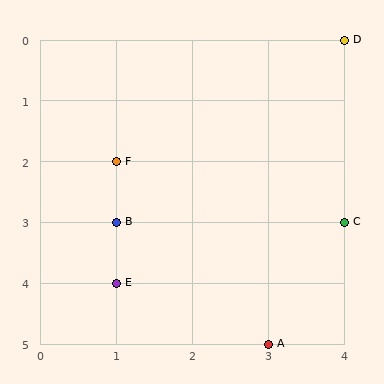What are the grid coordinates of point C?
Point C is at grid coordinates (4, 3).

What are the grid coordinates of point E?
Point E is at grid coordinates (1, 4).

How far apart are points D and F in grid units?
Points D and F are 3 columns and 2 rows apart (about 3.6 grid units diagonally).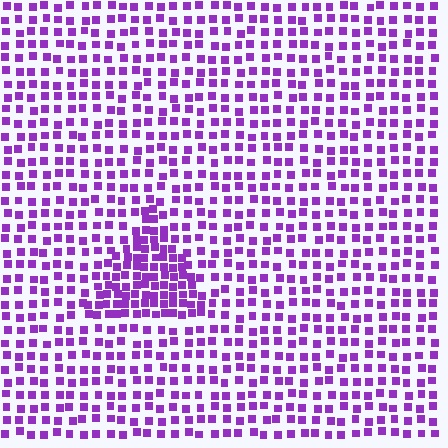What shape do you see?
I see a triangle.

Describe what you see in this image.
The image contains small purple elements arranged at two different densities. A triangle-shaped region is visible where the elements are more densely packed than the surrounding area.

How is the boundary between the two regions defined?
The boundary is defined by a change in element density (approximately 1.9x ratio). All elements are the same color, size, and shape.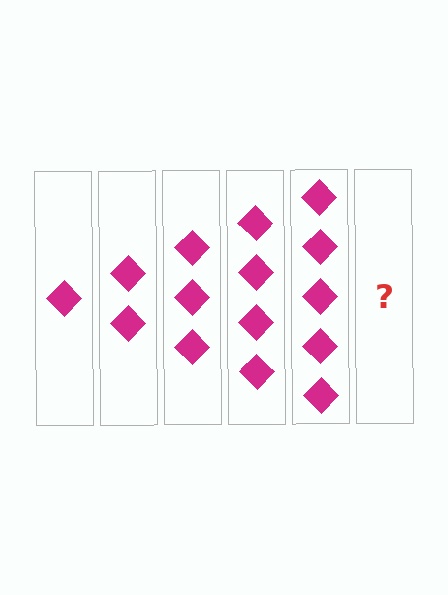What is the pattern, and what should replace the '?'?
The pattern is that each step adds one more diamond. The '?' should be 6 diamonds.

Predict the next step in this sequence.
The next step is 6 diamonds.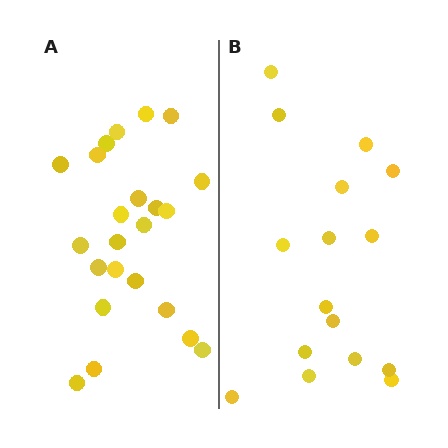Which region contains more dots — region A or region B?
Region A (the left region) has more dots.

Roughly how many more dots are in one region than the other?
Region A has roughly 8 or so more dots than region B.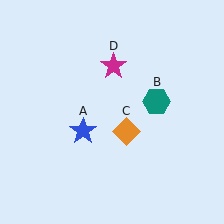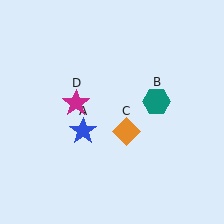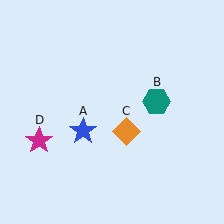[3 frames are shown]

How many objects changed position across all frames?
1 object changed position: magenta star (object D).